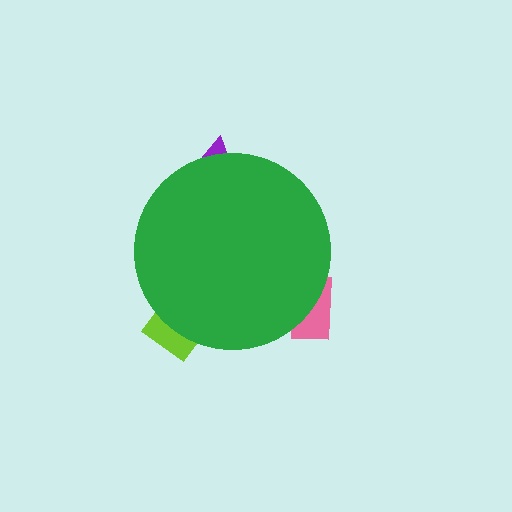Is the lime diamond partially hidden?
Yes, the lime diamond is partially hidden behind the green circle.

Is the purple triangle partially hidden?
Yes, the purple triangle is partially hidden behind the green circle.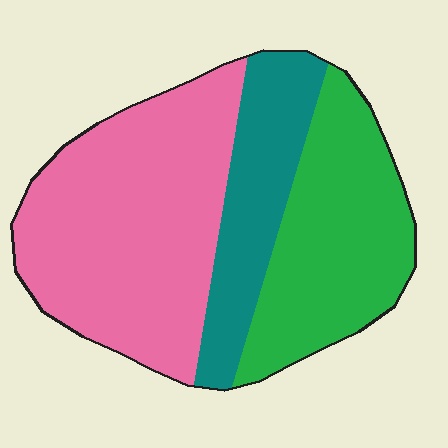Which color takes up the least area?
Teal, at roughly 20%.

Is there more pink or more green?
Pink.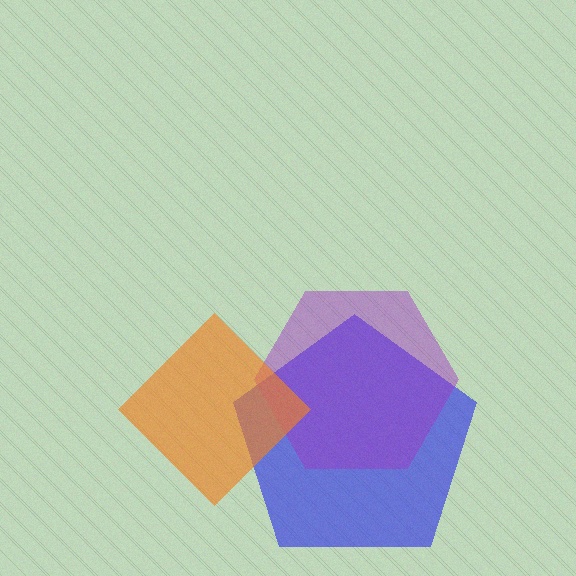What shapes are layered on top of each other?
The layered shapes are: a blue pentagon, a purple hexagon, an orange diamond.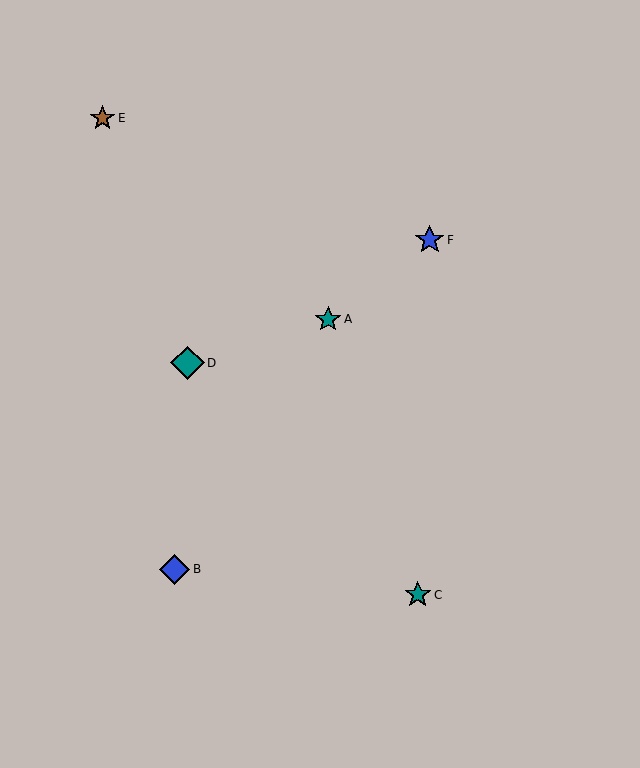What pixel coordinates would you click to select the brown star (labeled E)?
Click at (102, 118) to select the brown star E.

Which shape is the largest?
The teal diamond (labeled D) is the largest.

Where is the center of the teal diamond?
The center of the teal diamond is at (188, 363).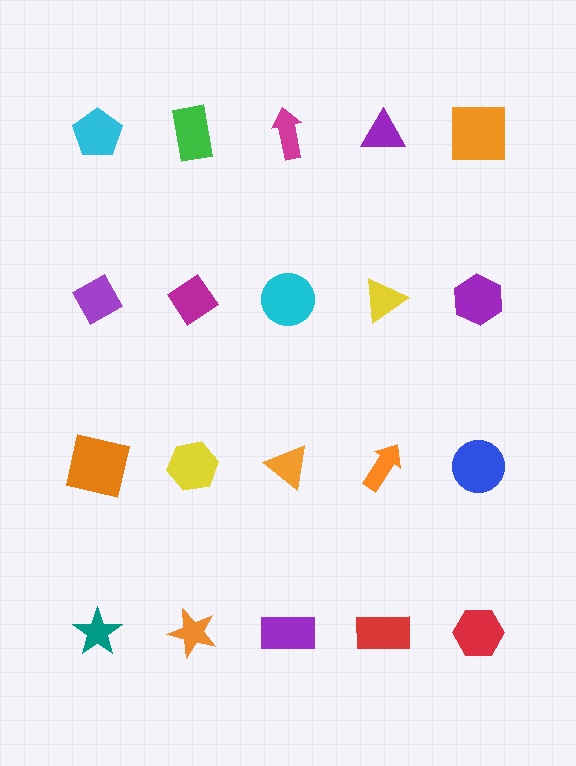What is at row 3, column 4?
An orange arrow.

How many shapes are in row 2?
5 shapes.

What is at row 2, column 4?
A yellow triangle.